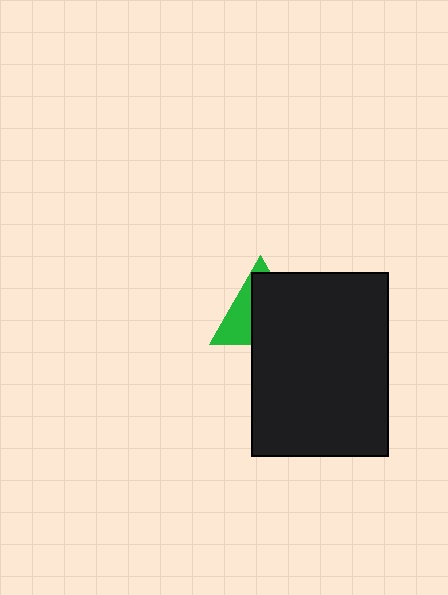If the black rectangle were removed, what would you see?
You would see the complete green triangle.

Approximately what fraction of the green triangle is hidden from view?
Roughly 62% of the green triangle is hidden behind the black rectangle.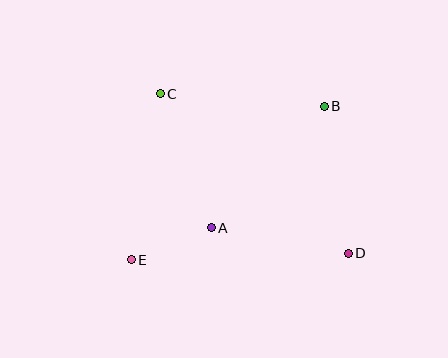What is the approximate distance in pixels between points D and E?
The distance between D and E is approximately 217 pixels.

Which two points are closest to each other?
Points A and E are closest to each other.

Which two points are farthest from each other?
Points B and E are farthest from each other.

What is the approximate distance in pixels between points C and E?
The distance between C and E is approximately 168 pixels.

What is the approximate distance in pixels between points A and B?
The distance between A and B is approximately 166 pixels.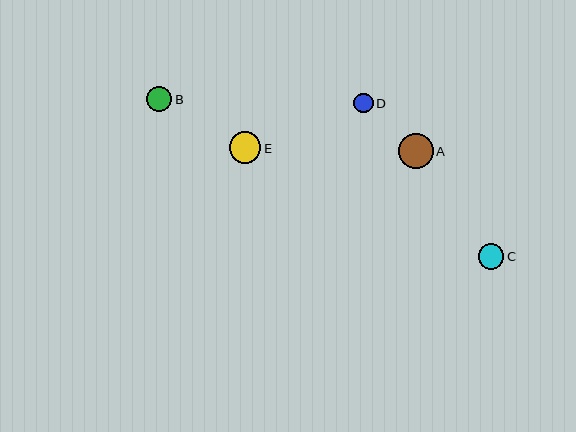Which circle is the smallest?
Circle D is the smallest with a size of approximately 19 pixels.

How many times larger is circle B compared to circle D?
Circle B is approximately 1.3 times the size of circle D.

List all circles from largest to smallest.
From largest to smallest: A, E, C, B, D.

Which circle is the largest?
Circle A is the largest with a size of approximately 34 pixels.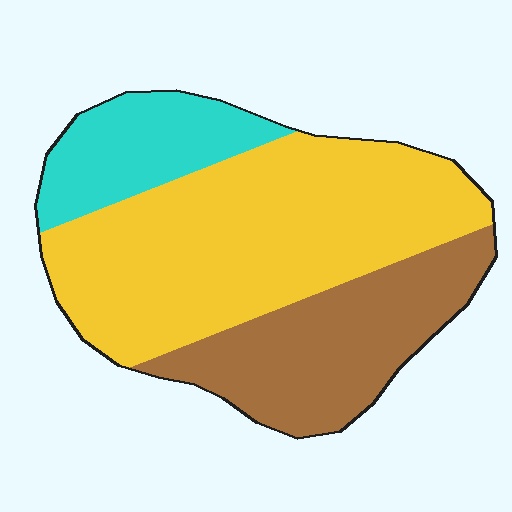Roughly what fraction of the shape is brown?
Brown covers 29% of the shape.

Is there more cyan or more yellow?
Yellow.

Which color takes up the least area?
Cyan, at roughly 15%.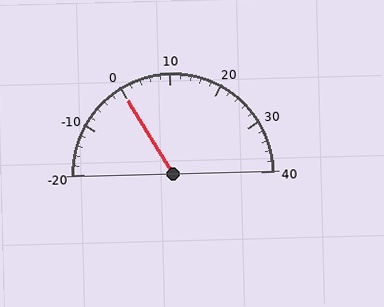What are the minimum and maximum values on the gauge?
The gauge ranges from -20 to 40.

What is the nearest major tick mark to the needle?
The nearest major tick mark is 0.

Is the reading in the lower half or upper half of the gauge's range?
The reading is in the lower half of the range (-20 to 40).